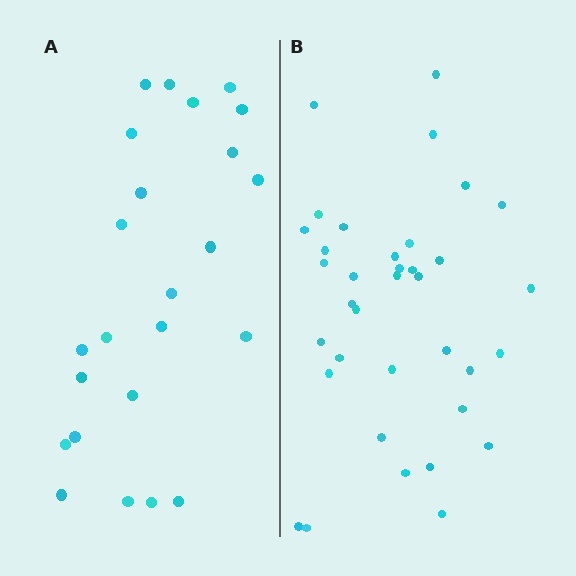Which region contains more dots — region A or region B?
Region B (the right region) has more dots.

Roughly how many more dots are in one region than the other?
Region B has roughly 12 or so more dots than region A.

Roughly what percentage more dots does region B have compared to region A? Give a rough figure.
About 50% more.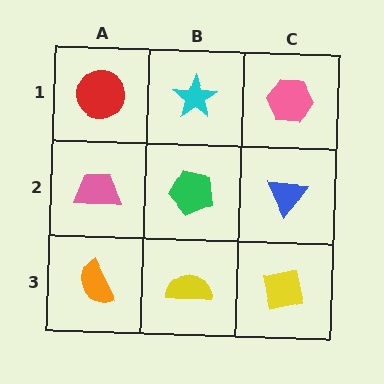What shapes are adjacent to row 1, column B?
A green pentagon (row 2, column B), a red circle (row 1, column A), a pink hexagon (row 1, column C).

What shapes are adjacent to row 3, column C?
A blue triangle (row 2, column C), a yellow semicircle (row 3, column B).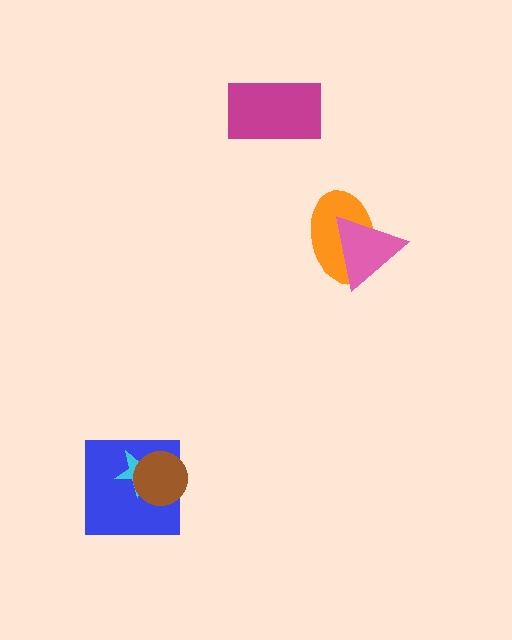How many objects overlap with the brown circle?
2 objects overlap with the brown circle.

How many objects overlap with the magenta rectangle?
0 objects overlap with the magenta rectangle.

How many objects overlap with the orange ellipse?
1 object overlaps with the orange ellipse.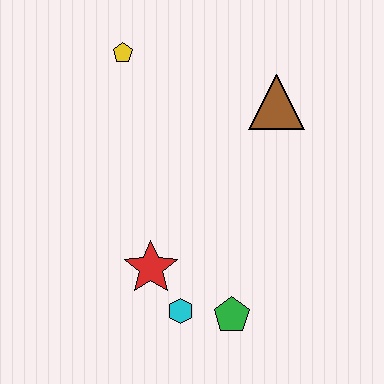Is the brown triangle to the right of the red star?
Yes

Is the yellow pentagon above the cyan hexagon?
Yes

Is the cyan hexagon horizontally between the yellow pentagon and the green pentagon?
Yes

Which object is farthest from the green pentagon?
The yellow pentagon is farthest from the green pentagon.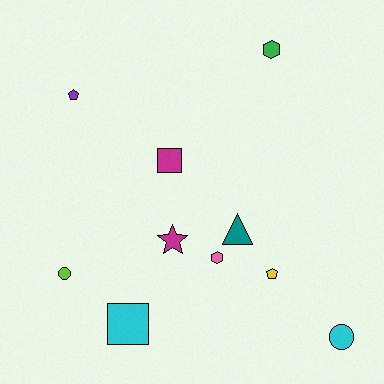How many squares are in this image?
There are 2 squares.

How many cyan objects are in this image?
There are 2 cyan objects.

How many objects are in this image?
There are 10 objects.